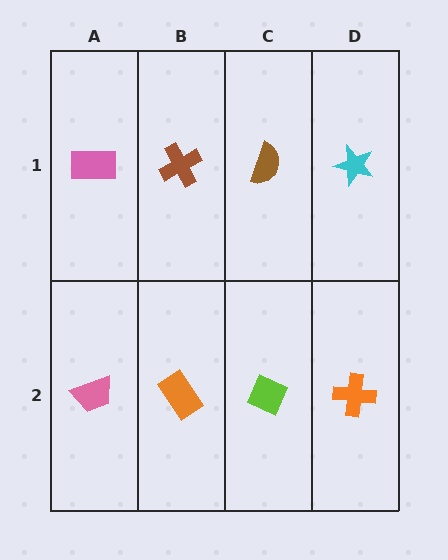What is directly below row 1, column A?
A pink trapezoid.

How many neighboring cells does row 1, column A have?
2.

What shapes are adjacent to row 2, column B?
A brown cross (row 1, column B), a pink trapezoid (row 2, column A), a lime diamond (row 2, column C).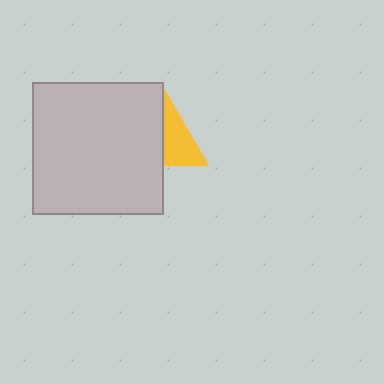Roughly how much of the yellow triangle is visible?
About half of it is visible (roughly 46%).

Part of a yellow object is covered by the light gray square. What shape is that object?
It is a triangle.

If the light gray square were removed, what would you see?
You would see the complete yellow triangle.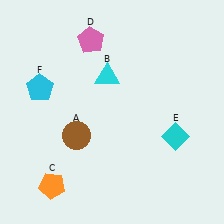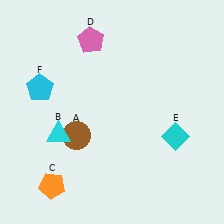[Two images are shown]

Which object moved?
The cyan triangle (B) moved down.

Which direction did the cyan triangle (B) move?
The cyan triangle (B) moved down.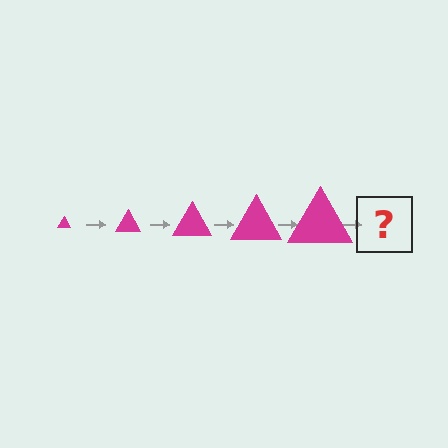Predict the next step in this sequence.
The next step is a magenta triangle, larger than the previous one.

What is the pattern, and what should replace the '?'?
The pattern is that the triangle gets progressively larger each step. The '?' should be a magenta triangle, larger than the previous one.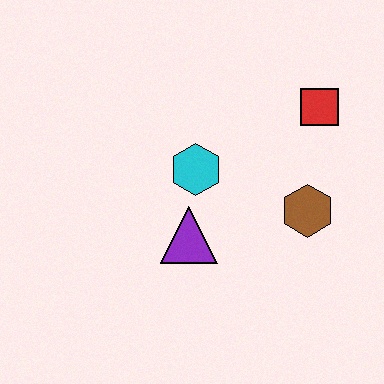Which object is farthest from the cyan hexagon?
The red square is farthest from the cyan hexagon.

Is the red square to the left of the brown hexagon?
No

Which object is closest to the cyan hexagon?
The purple triangle is closest to the cyan hexagon.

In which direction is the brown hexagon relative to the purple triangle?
The brown hexagon is to the right of the purple triangle.